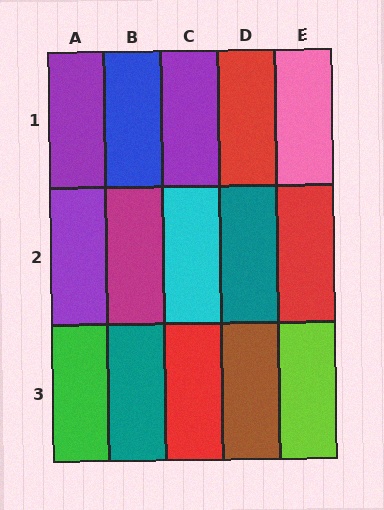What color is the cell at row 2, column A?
Purple.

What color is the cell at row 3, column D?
Brown.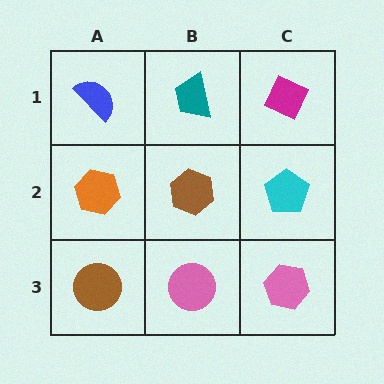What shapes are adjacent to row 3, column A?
An orange hexagon (row 2, column A), a pink circle (row 3, column B).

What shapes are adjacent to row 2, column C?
A magenta diamond (row 1, column C), a pink hexagon (row 3, column C), a brown hexagon (row 2, column B).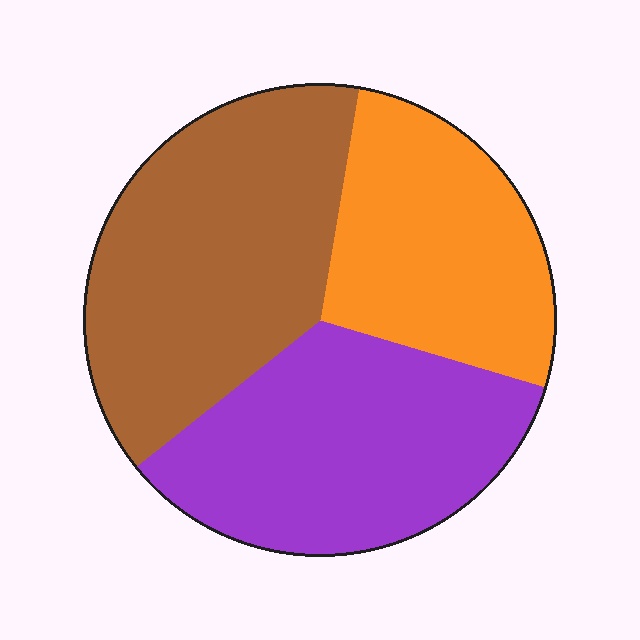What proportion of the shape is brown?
Brown takes up about three eighths (3/8) of the shape.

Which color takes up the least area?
Orange, at roughly 25%.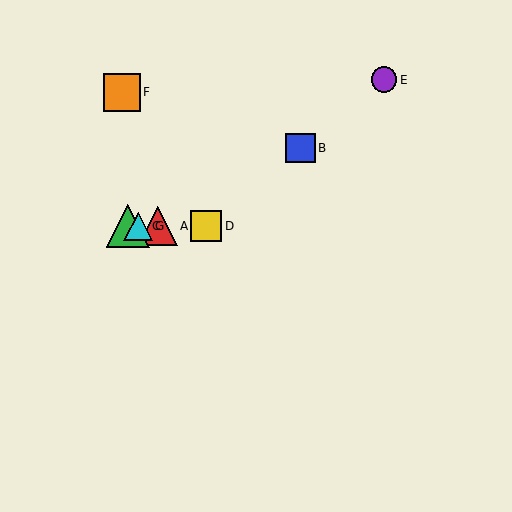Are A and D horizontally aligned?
Yes, both are at y≈226.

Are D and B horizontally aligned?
No, D is at y≈226 and B is at y≈148.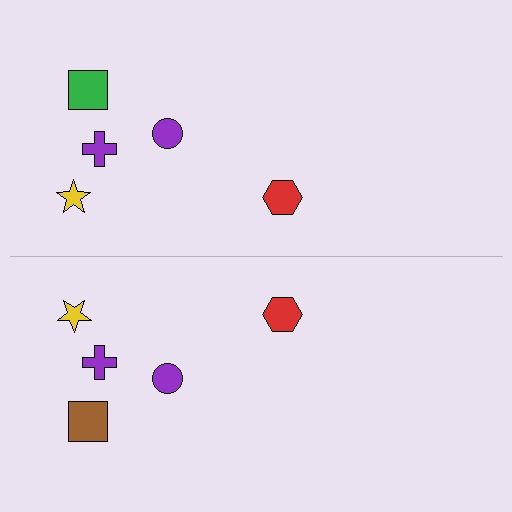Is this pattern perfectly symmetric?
No, the pattern is not perfectly symmetric. The brown square on the bottom side breaks the symmetry — its mirror counterpart is green.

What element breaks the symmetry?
The brown square on the bottom side breaks the symmetry — its mirror counterpart is green.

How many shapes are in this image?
There are 10 shapes in this image.